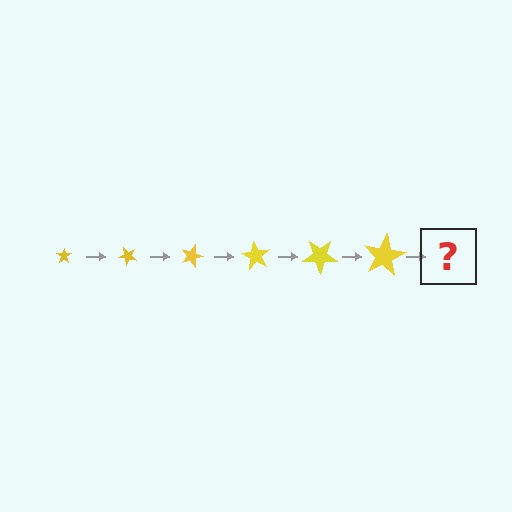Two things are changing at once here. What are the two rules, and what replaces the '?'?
The two rules are that the star grows larger each step and it rotates 45 degrees each step. The '?' should be a star, larger than the previous one and rotated 270 degrees from the start.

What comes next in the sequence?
The next element should be a star, larger than the previous one and rotated 270 degrees from the start.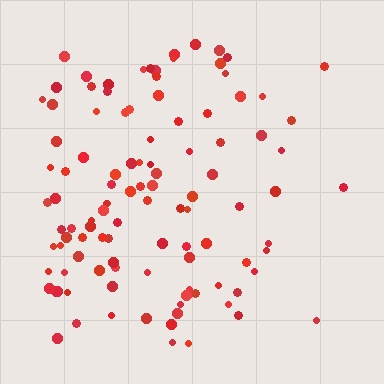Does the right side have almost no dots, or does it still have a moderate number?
Still a moderate number, just noticeably fewer than the left.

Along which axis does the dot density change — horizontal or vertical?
Horizontal.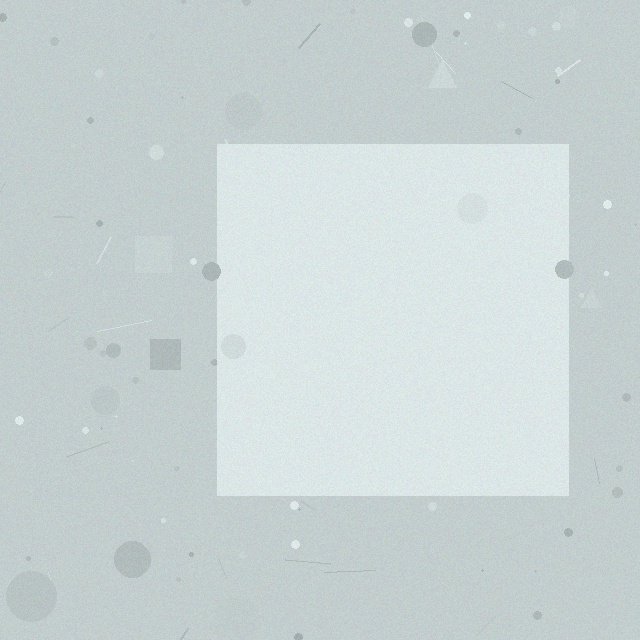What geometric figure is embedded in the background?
A square is embedded in the background.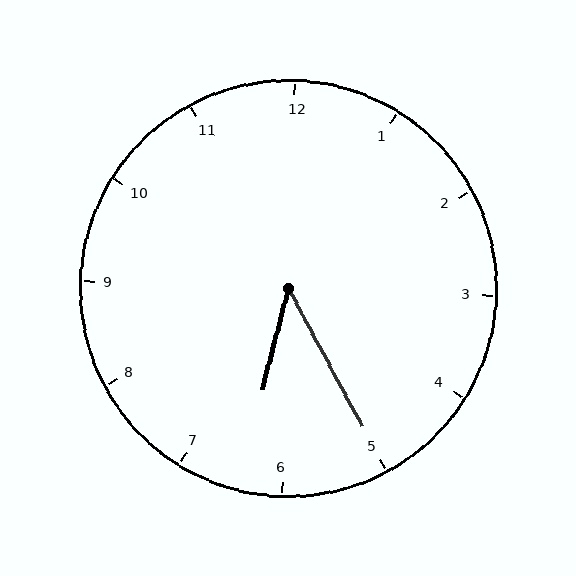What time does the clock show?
6:25.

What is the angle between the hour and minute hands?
Approximately 42 degrees.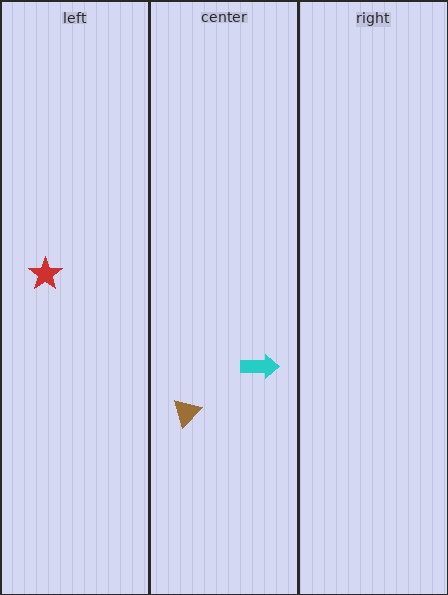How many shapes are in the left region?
1.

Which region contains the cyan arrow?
The center region.